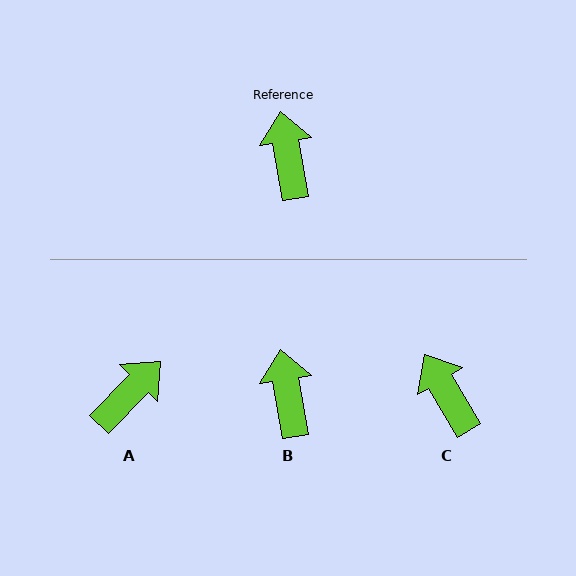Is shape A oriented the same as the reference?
No, it is off by about 54 degrees.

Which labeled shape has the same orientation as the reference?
B.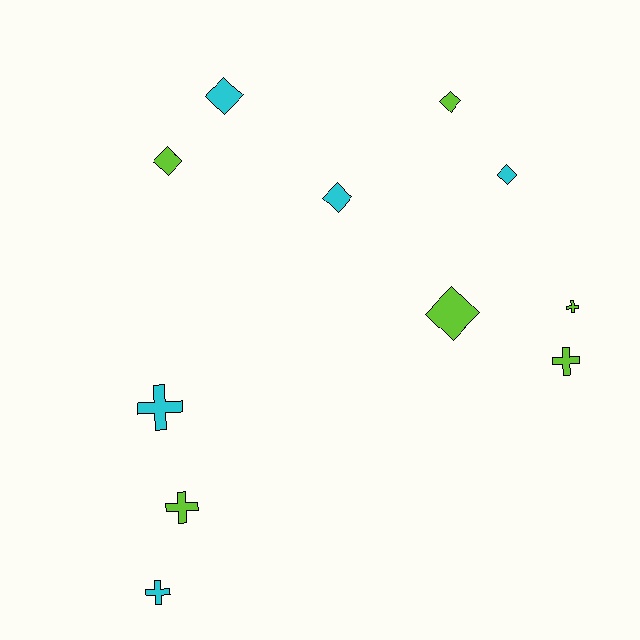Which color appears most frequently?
Lime, with 6 objects.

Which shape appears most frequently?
Diamond, with 6 objects.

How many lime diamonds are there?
There are 3 lime diamonds.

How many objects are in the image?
There are 11 objects.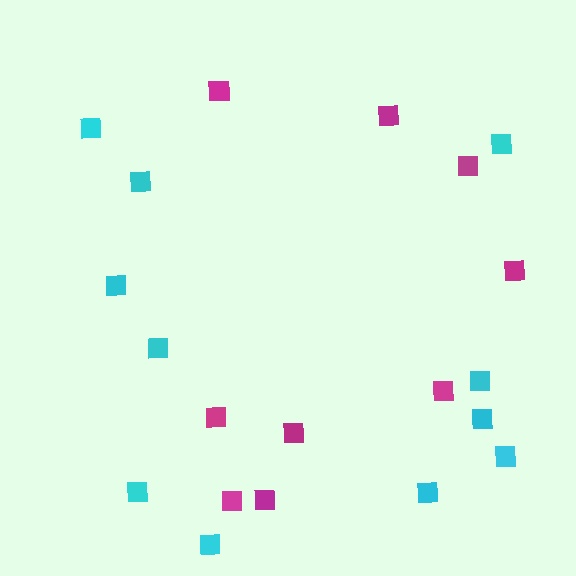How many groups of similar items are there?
There are 2 groups: one group of cyan squares (11) and one group of magenta squares (9).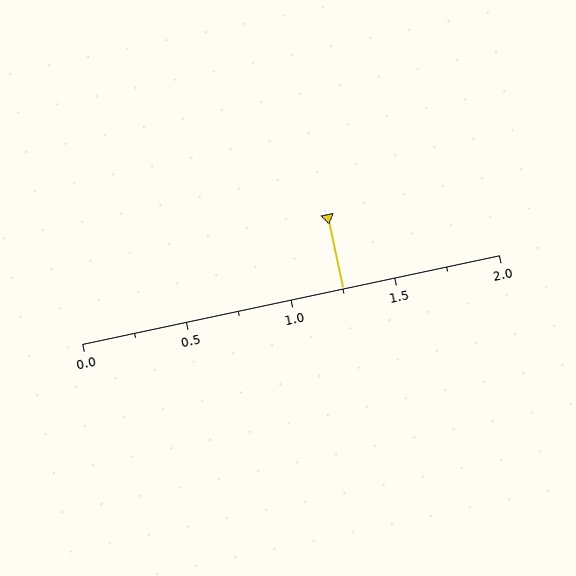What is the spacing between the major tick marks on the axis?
The major ticks are spaced 0.5 apart.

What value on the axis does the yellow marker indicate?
The marker indicates approximately 1.25.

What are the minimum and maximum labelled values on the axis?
The axis runs from 0.0 to 2.0.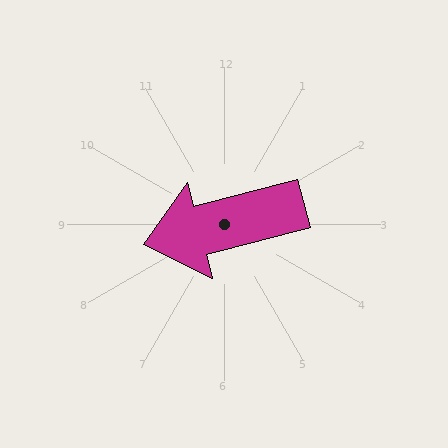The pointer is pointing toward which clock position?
Roughly 9 o'clock.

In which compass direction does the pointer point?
West.